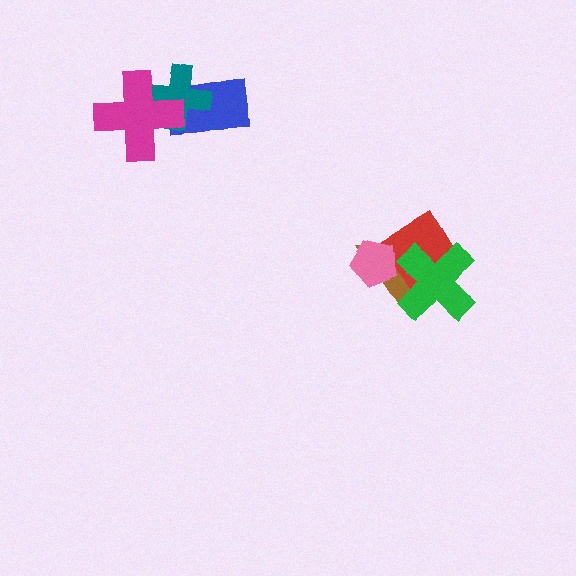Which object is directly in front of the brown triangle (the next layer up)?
The red diamond is directly in front of the brown triangle.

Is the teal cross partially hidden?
Yes, it is partially covered by another shape.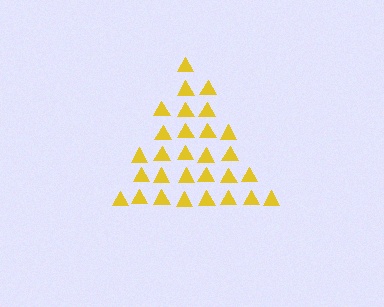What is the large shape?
The large shape is a triangle.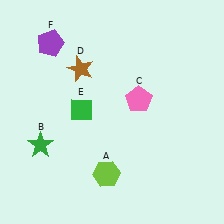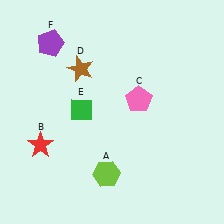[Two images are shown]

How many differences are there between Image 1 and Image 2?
There is 1 difference between the two images.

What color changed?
The star (B) changed from green in Image 1 to red in Image 2.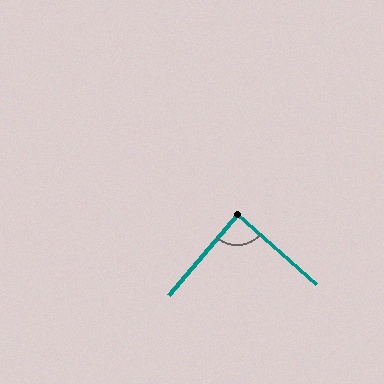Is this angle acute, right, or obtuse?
It is approximately a right angle.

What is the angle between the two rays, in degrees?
Approximately 88 degrees.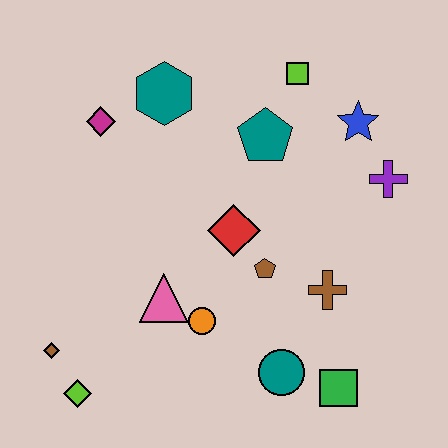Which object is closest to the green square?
The teal circle is closest to the green square.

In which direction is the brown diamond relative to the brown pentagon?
The brown diamond is to the left of the brown pentagon.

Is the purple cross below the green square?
No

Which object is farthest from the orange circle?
The lime square is farthest from the orange circle.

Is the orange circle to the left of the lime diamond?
No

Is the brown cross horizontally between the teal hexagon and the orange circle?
No